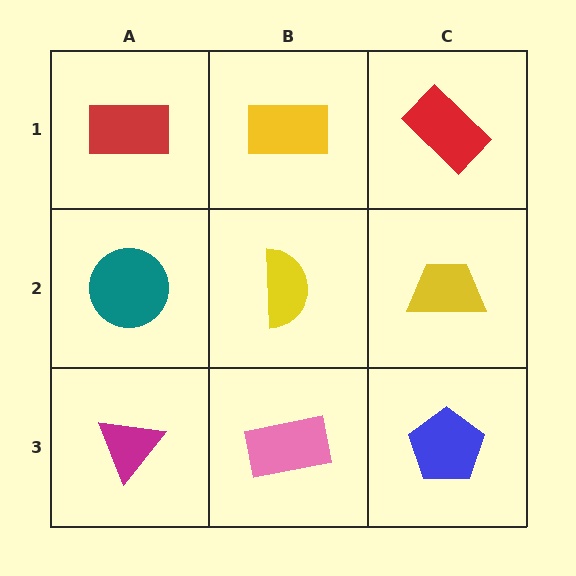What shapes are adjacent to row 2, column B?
A yellow rectangle (row 1, column B), a pink rectangle (row 3, column B), a teal circle (row 2, column A), a yellow trapezoid (row 2, column C).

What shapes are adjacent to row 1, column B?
A yellow semicircle (row 2, column B), a red rectangle (row 1, column A), a red rectangle (row 1, column C).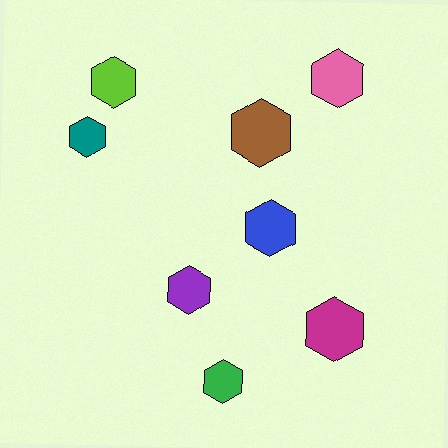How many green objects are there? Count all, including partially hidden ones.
There is 1 green object.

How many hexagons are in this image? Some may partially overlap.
There are 8 hexagons.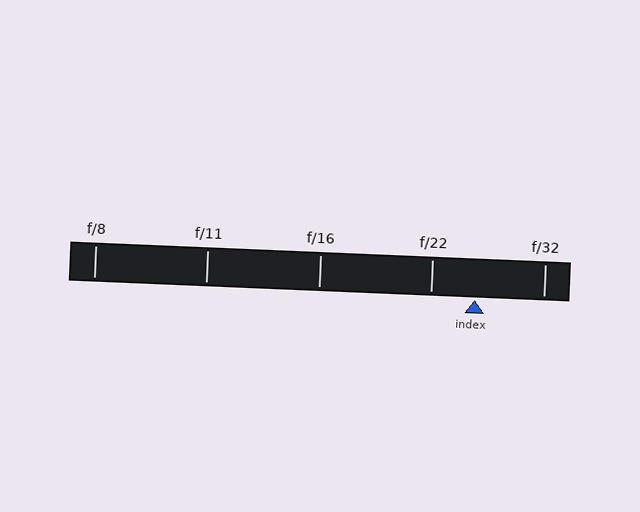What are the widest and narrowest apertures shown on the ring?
The widest aperture shown is f/8 and the narrowest is f/32.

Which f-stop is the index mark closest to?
The index mark is closest to f/22.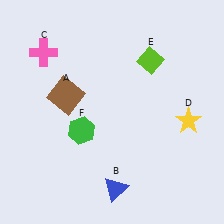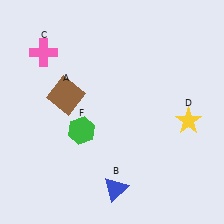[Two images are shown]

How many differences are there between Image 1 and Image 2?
There is 1 difference between the two images.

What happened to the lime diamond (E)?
The lime diamond (E) was removed in Image 2. It was in the top-right area of Image 1.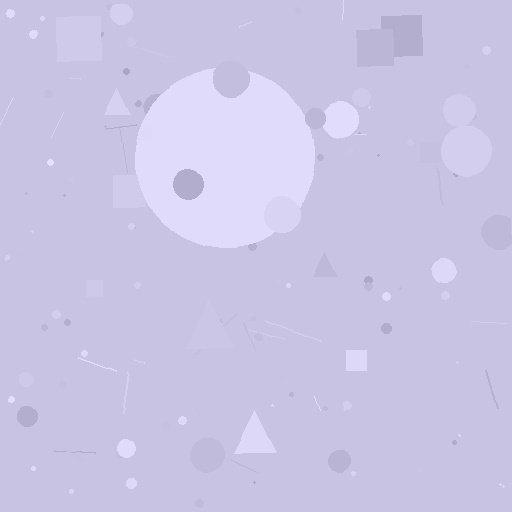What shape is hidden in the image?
A circle is hidden in the image.